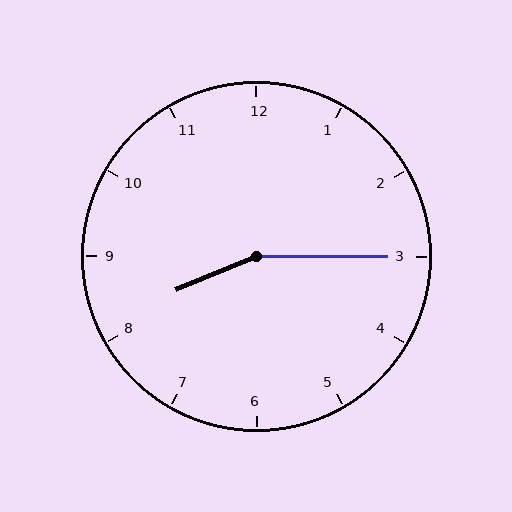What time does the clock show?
8:15.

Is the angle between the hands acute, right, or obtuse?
It is obtuse.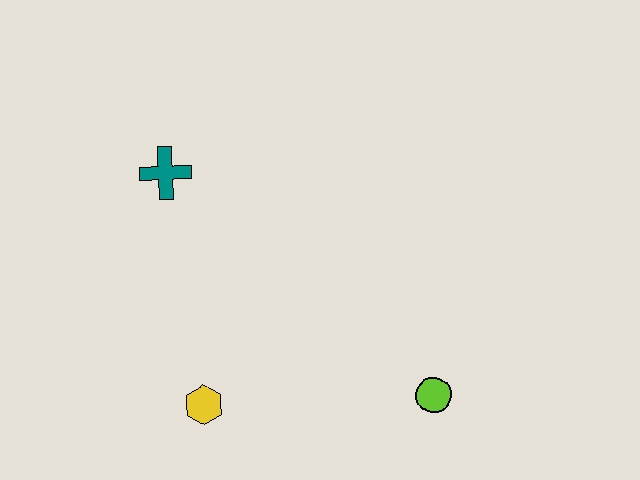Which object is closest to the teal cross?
The yellow hexagon is closest to the teal cross.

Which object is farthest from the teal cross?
The lime circle is farthest from the teal cross.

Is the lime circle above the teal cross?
No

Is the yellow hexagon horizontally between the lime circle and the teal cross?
Yes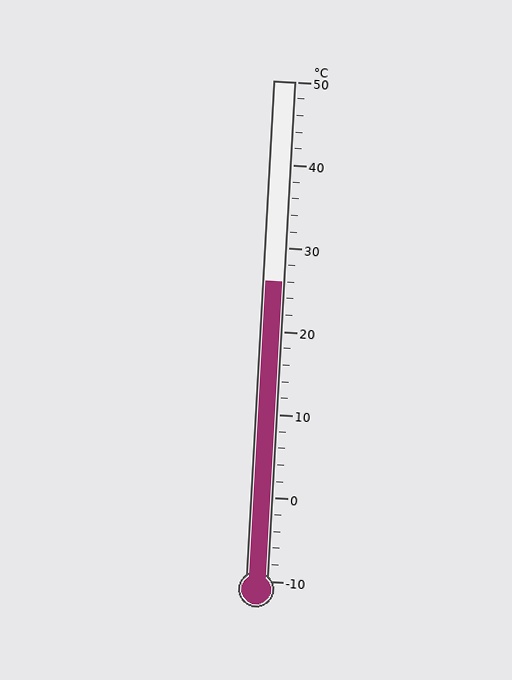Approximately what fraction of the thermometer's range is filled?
The thermometer is filled to approximately 60% of its range.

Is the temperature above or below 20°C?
The temperature is above 20°C.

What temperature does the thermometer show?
The thermometer shows approximately 26°C.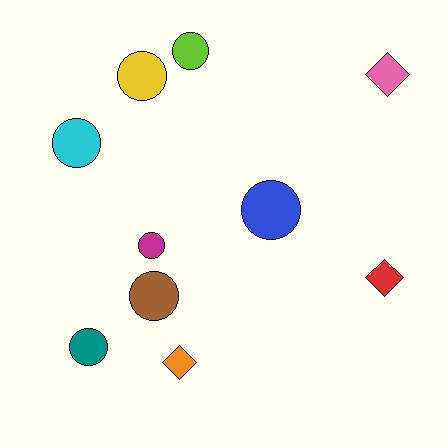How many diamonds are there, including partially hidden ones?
There are 3 diamonds.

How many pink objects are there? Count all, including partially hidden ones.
There is 1 pink object.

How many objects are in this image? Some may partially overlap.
There are 10 objects.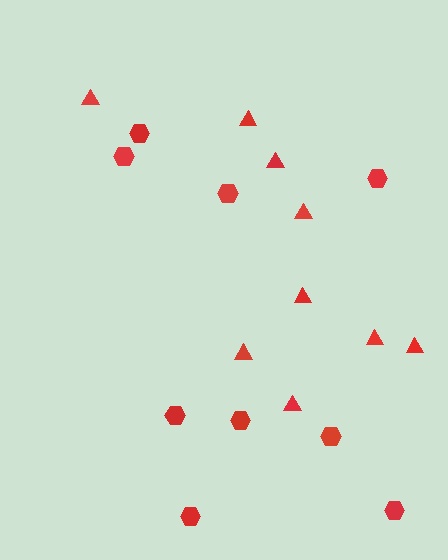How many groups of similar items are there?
There are 2 groups: one group of triangles (9) and one group of hexagons (9).